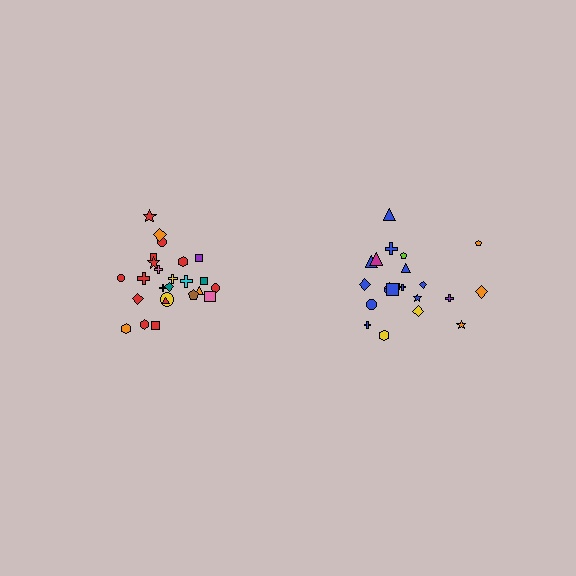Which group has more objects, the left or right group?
The left group.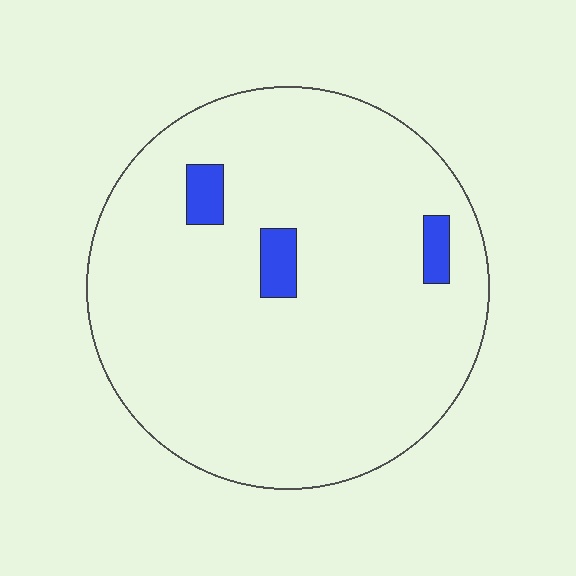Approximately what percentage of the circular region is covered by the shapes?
Approximately 5%.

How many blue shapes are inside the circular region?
3.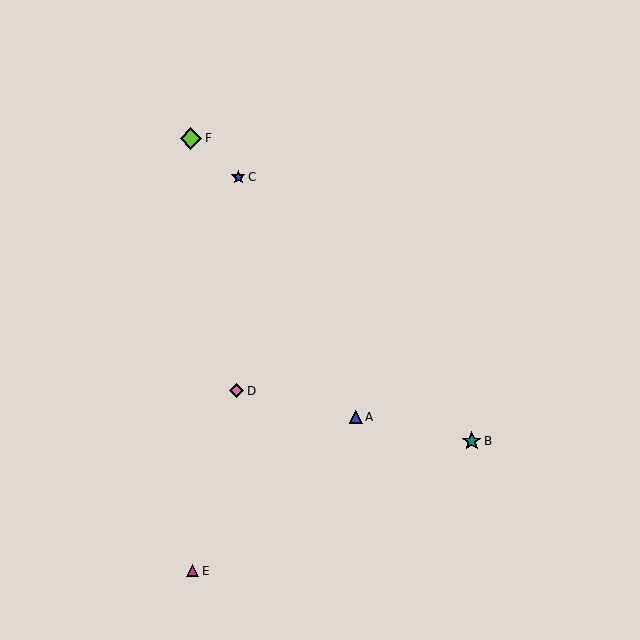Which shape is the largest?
The lime diamond (labeled F) is the largest.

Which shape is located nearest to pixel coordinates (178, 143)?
The lime diamond (labeled F) at (191, 138) is nearest to that location.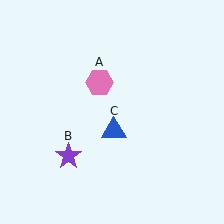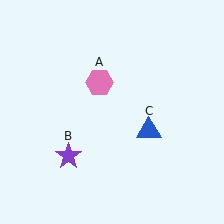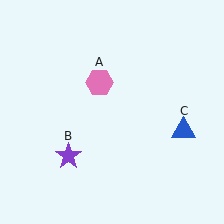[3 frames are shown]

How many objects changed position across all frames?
1 object changed position: blue triangle (object C).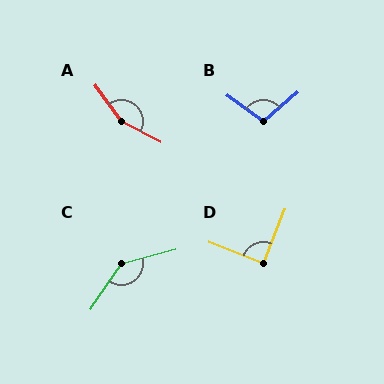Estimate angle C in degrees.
Approximately 139 degrees.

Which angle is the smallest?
D, at approximately 91 degrees.